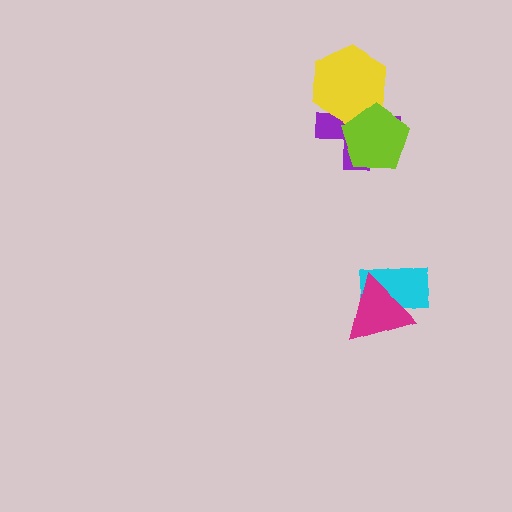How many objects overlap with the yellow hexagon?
2 objects overlap with the yellow hexagon.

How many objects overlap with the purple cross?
2 objects overlap with the purple cross.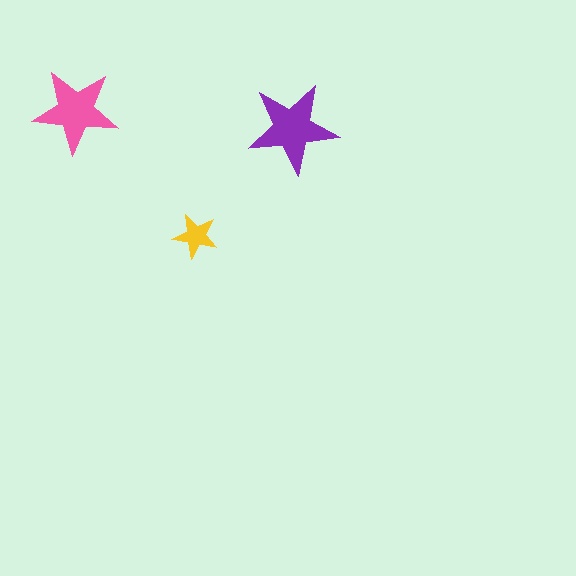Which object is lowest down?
The yellow star is bottommost.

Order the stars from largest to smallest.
the purple one, the pink one, the yellow one.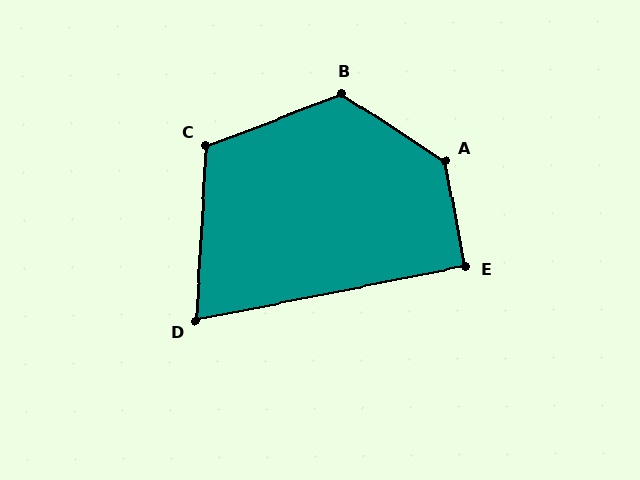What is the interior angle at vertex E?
Approximately 90 degrees (approximately right).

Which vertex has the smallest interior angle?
D, at approximately 75 degrees.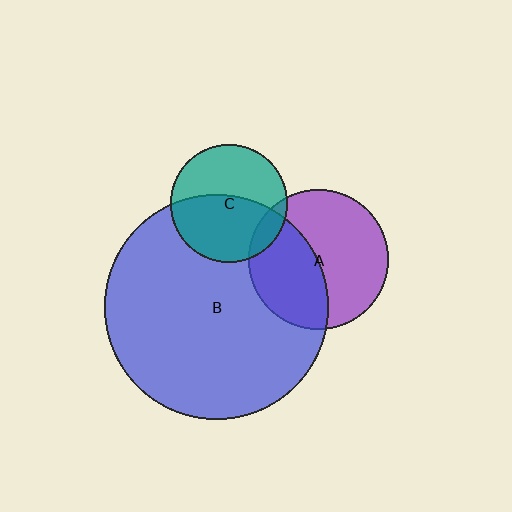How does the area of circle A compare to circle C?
Approximately 1.4 times.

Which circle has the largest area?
Circle B (blue).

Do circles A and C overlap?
Yes.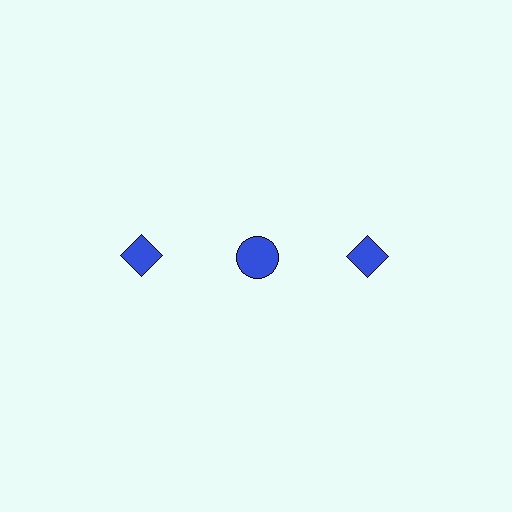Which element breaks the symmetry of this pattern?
The blue circle in the top row, second from left column breaks the symmetry. All other shapes are blue diamonds.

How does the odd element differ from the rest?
It has a different shape: circle instead of diamond.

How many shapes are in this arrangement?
There are 3 shapes arranged in a grid pattern.